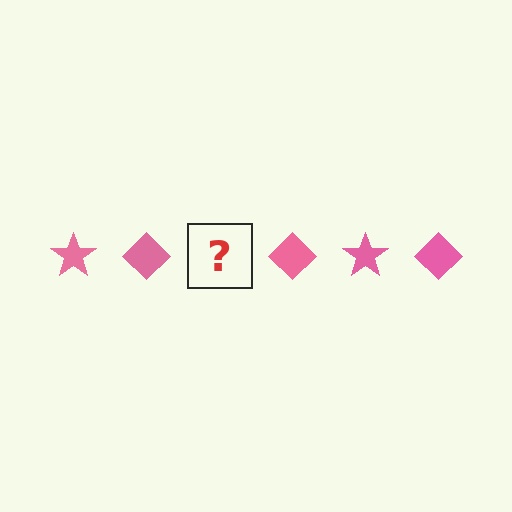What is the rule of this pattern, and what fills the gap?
The rule is that the pattern cycles through star, diamond shapes in pink. The gap should be filled with a pink star.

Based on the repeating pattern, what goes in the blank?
The blank should be a pink star.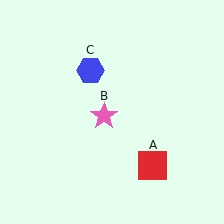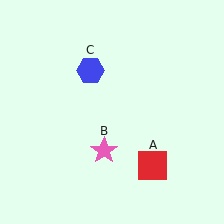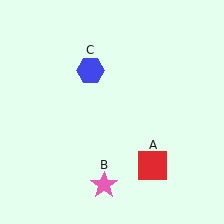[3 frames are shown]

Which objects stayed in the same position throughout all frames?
Red square (object A) and blue hexagon (object C) remained stationary.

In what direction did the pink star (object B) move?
The pink star (object B) moved down.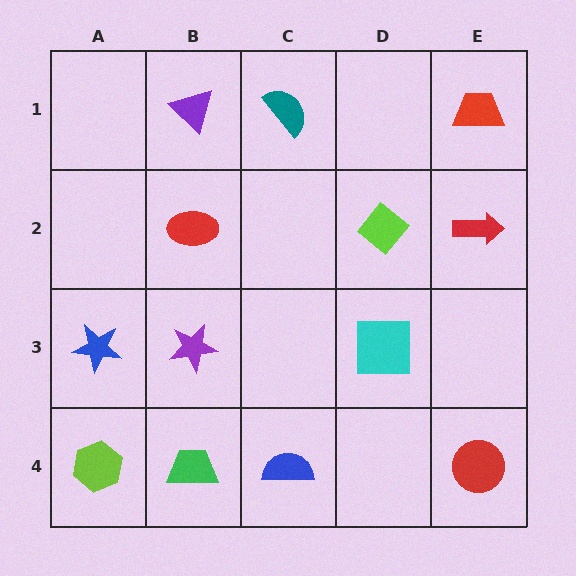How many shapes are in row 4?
4 shapes.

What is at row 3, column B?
A purple star.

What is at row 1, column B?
A purple triangle.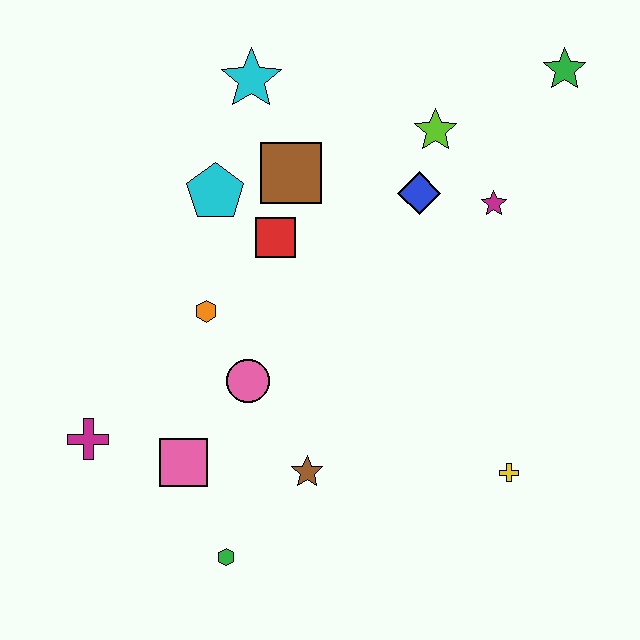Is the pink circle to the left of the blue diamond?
Yes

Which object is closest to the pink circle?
The orange hexagon is closest to the pink circle.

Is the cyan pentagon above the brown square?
No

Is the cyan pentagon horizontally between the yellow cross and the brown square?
No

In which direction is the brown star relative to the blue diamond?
The brown star is below the blue diamond.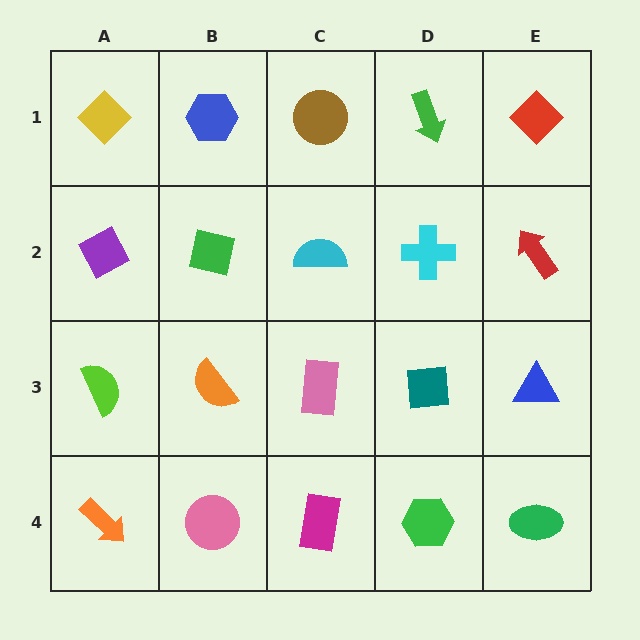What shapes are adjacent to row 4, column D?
A teal square (row 3, column D), a magenta rectangle (row 4, column C), a green ellipse (row 4, column E).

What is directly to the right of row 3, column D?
A blue triangle.